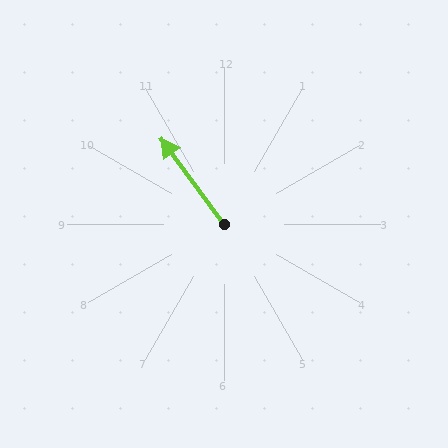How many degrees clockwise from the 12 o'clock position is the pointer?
Approximately 324 degrees.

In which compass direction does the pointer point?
Northwest.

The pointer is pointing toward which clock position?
Roughly 11 o'clock.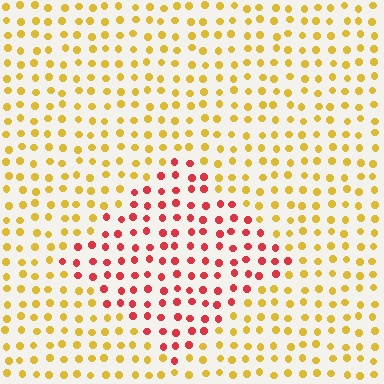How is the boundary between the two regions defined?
The boundary is defined purely by a slight shift in hue (about 54 degrees). Spacing, size, and orientation are identical on both sides.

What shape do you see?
I see a diamond.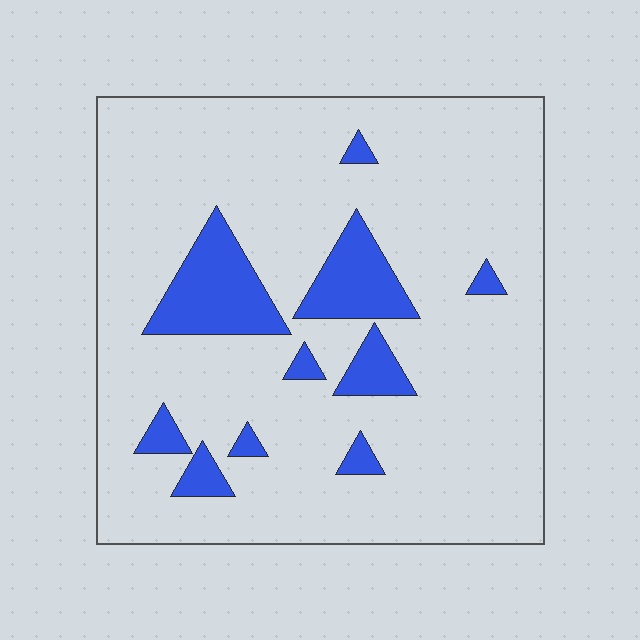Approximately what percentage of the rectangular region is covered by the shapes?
Approximately 15%.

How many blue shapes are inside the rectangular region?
10.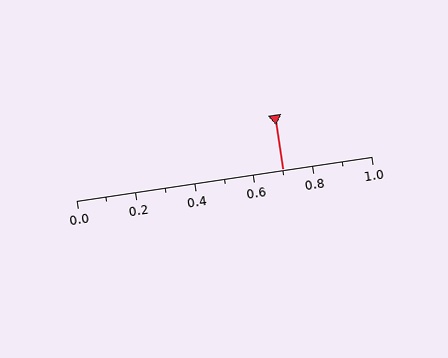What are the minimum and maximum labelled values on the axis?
The axis runs from 0.0 to 1.0.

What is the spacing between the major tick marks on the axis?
The major ticks are spaced 0.2 apart.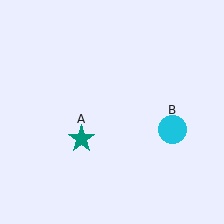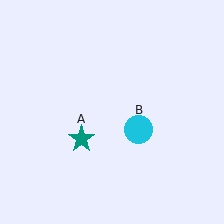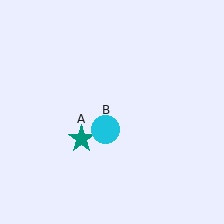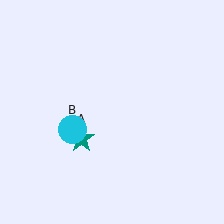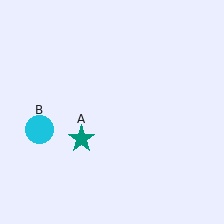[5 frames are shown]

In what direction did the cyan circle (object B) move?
The cyan circle (object B) moved left.